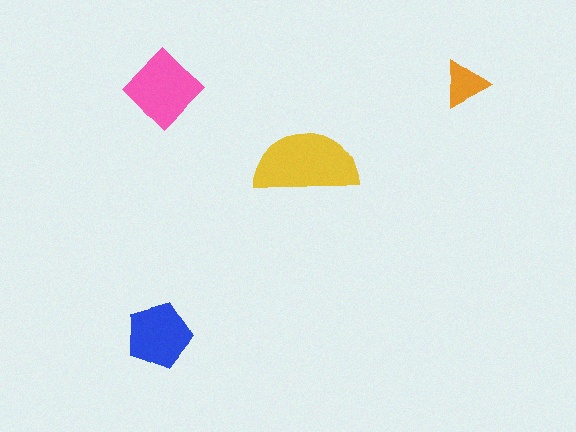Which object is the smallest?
The orange triangle.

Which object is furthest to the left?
The blue pentagon is leftmost.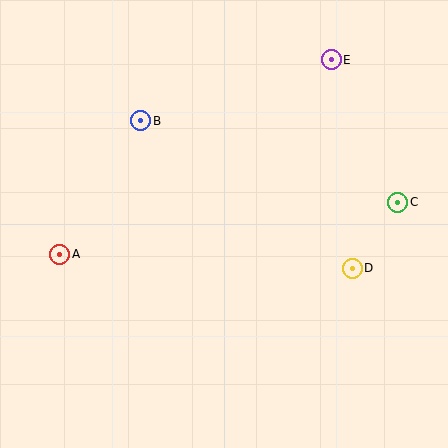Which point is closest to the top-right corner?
Point E is closest to the top-right corner.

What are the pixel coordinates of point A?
Point A is at (60, 254).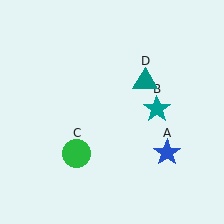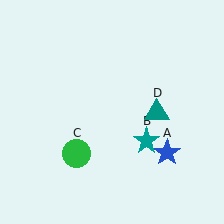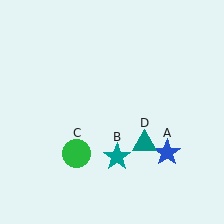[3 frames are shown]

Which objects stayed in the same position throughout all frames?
Blue star (object A) and green circle (object C) remained stationary.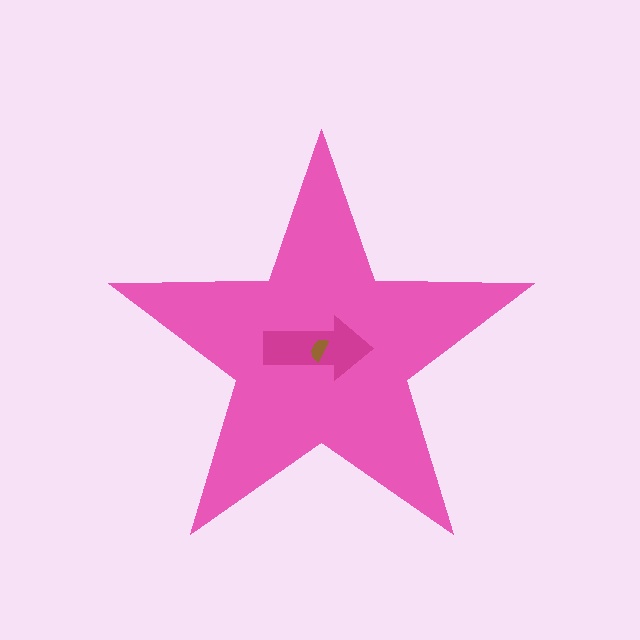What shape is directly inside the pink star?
The magenta arrow.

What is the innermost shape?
The brown semicircle.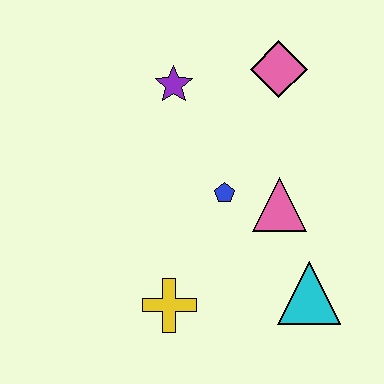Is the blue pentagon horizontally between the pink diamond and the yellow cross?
Yes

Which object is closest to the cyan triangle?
The pink triangle is closest to the cyan triangle.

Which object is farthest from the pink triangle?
The purple star is farthest from the pink triangle.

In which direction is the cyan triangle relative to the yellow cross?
The cyan triangle is to the right of the yellow cross.